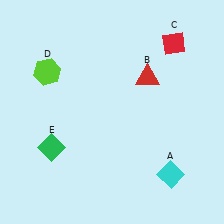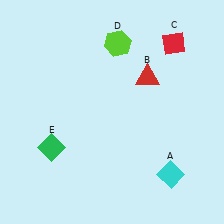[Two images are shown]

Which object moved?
The lime hexagon (D) moved right.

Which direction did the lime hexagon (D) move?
The lime hexagon (D) moved right.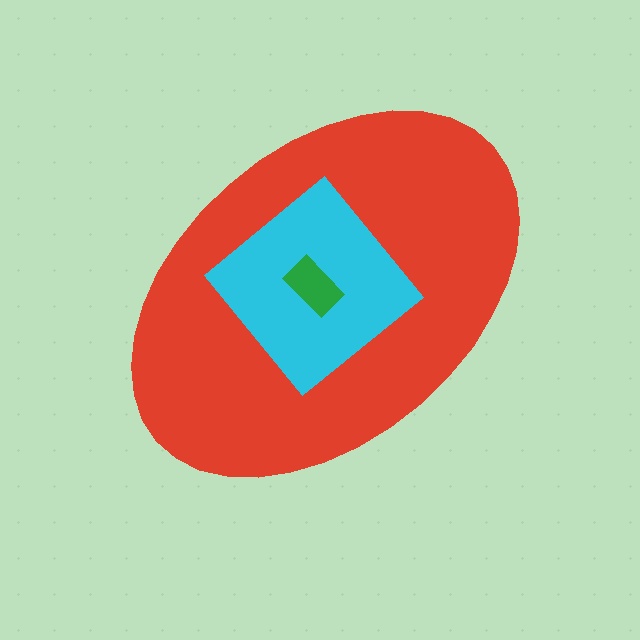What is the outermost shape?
The red ellipse.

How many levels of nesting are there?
3.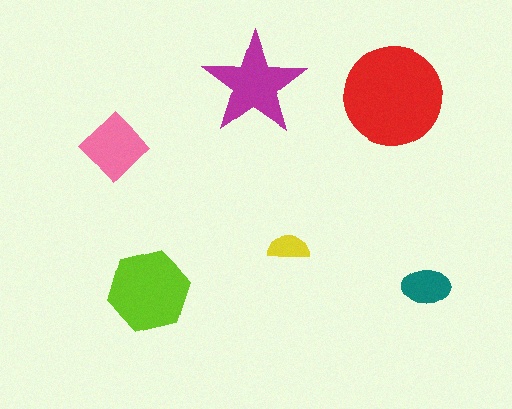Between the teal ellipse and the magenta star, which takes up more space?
The magenta star.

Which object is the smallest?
The yellow semicircle.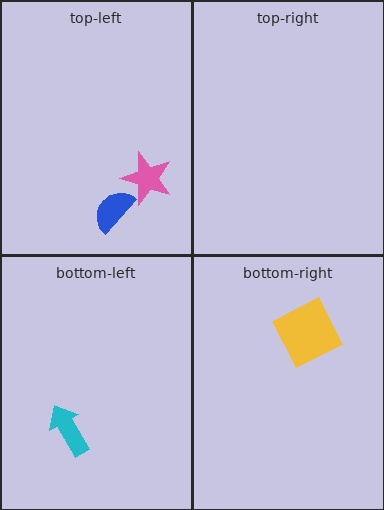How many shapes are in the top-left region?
2.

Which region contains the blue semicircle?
The top-left region.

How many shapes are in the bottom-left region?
1.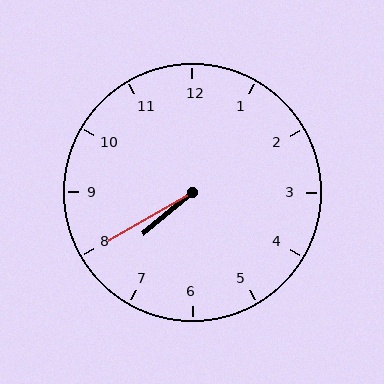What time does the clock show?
7:40.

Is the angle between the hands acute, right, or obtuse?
It is acute.